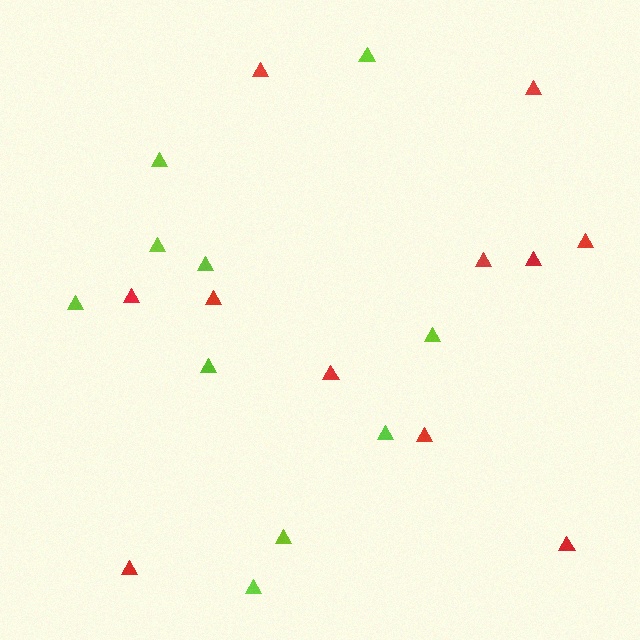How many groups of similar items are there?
There are 2 groups: one group of red triangles (11) and one group of lime triangles (10).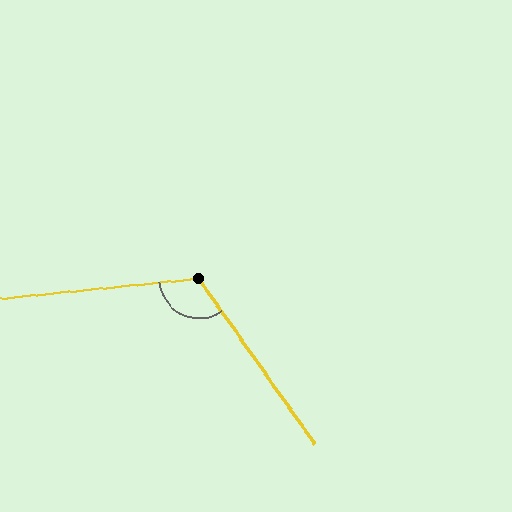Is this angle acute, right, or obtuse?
It is obtuse.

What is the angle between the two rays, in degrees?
Approximately 119 degrees.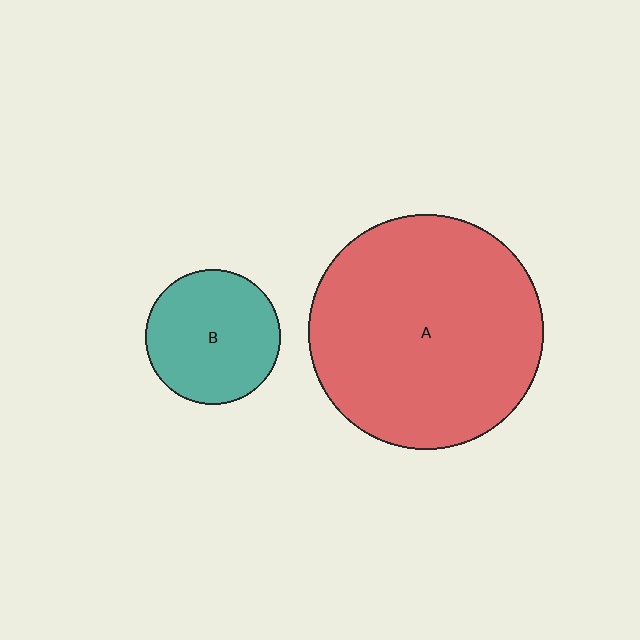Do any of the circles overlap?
No, none of the circles overlap.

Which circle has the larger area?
Circle A (red).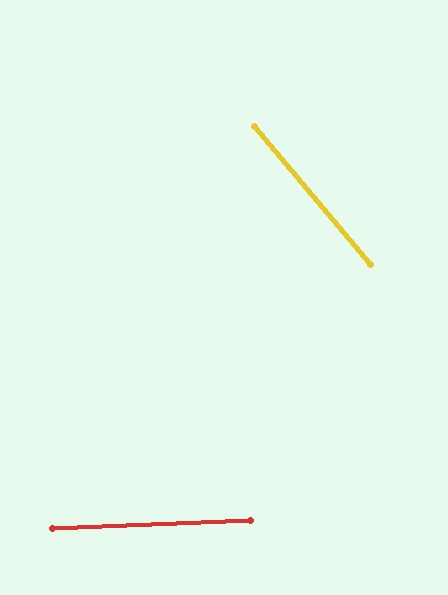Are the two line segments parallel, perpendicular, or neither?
Neither parallel nor perpendicular — they differ by about 52°.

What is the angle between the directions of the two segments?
Approximately 52 degrees.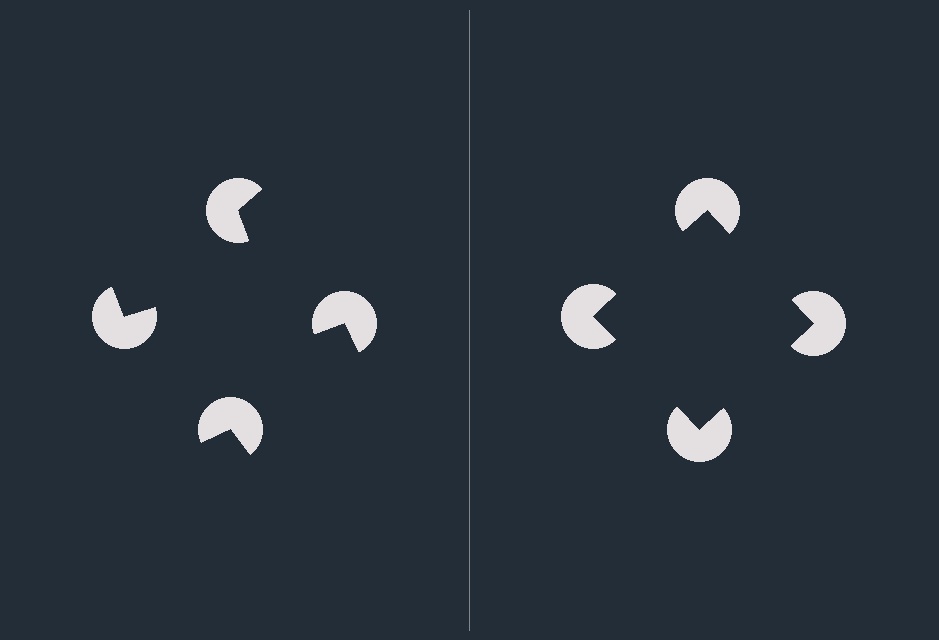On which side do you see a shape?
An illusory square appears on the right side. On the left side the wedge cuts are rotated, so no coherent shape forms.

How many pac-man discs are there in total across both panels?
8 — 4 on each side.